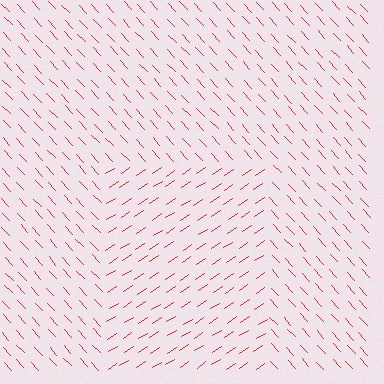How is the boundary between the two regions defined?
The boundary is defined purely by a change in line orientation (approximately 81 degrees difference). All lines are the same color and thickness.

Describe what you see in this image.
The image is filled with small red line segments. A rectangle region in the image has lines oriented differently from the surrounding lines, creating a visible texture boundary.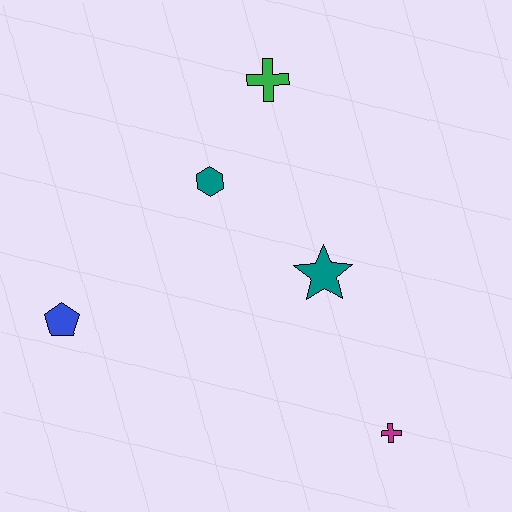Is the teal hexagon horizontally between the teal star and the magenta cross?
No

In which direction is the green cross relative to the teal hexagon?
The green cross is above the teal hexagon.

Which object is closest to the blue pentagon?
The teal hexagon is closest to the blue pentagon.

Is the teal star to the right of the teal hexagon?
Yes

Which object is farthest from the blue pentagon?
The magenta cross is farthest from the blue pentagon.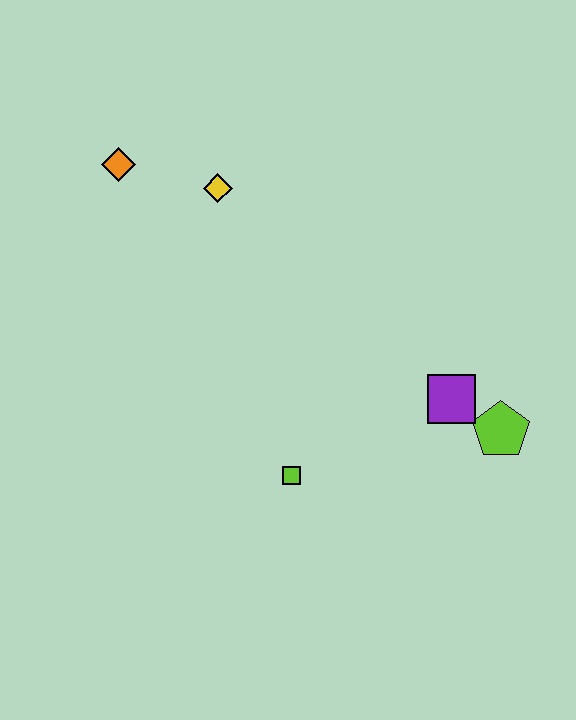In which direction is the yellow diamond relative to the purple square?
The yellow diamond is to the left of the purple square.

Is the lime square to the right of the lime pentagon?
No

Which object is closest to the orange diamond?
The yellow diamond is closest to the orange diamond.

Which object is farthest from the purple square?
The orange diamond is farthest from the purple square.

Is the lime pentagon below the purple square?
Yes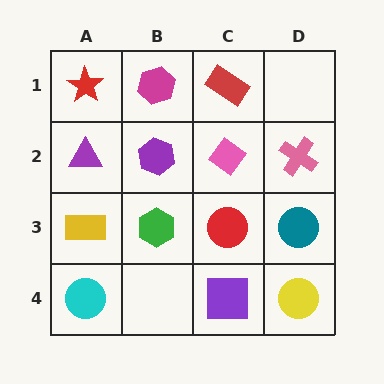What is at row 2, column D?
A pink cross.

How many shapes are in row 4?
3 shapes.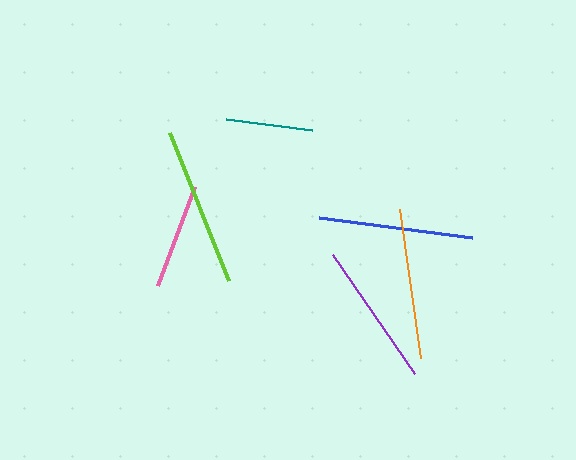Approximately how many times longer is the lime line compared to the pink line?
The lime line is approximately 1.5 times the length of the pink line.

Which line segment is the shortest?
The teal line is the shortest at approximately 87 pixels.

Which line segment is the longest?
The lime line is the longest at approximately 159 pixels.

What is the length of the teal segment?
The teal segment is approximately 87 pixels long.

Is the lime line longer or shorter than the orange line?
The lime line is longer than the orange line.